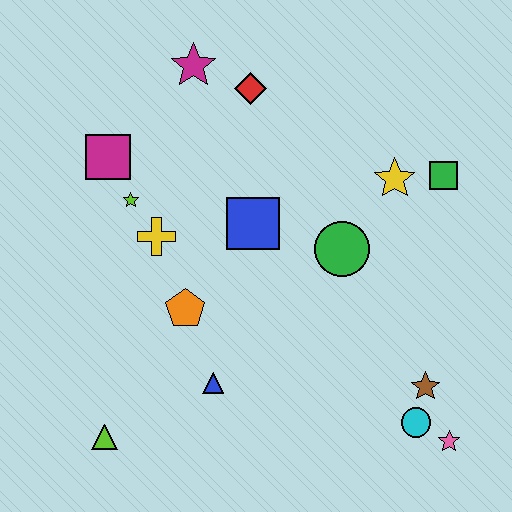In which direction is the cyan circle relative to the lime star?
The cyan circle is to the right of the lime star.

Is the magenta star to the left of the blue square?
Yes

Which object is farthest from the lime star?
The pink star is farthest from the lime star.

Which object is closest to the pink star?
The cyan circle is closest to the pink star.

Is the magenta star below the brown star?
No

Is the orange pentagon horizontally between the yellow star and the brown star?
No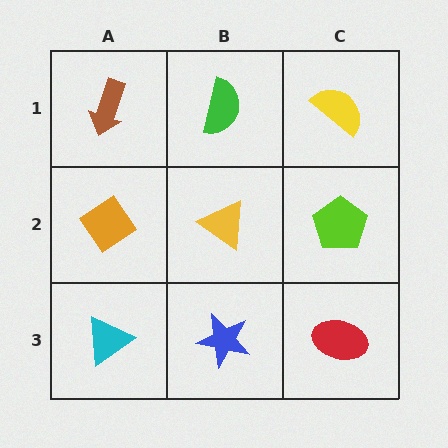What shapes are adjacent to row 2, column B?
A green semicircle (row 1, column B), a blue star (row 3, column B), an orange diamond (row 2, column A), a lime pentagon (row 2, column C).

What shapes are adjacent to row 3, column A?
An orange diamond (row 2, column A), a blue star (row 3, column B).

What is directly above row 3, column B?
A yellow triangle.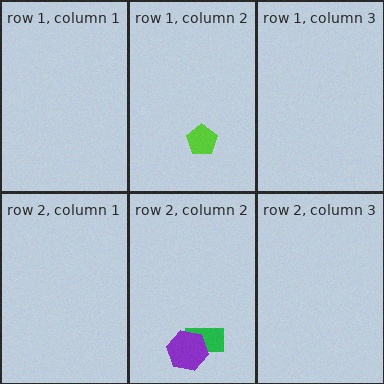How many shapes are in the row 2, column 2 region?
2.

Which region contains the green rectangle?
The row 2, column 2 region.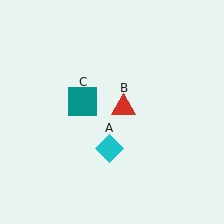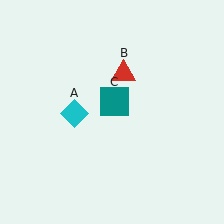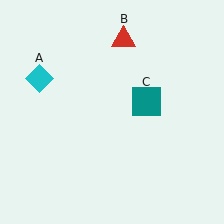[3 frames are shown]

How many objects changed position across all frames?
3 objects changed position: cyan diamond (object A), red triangle (object B), teal square (object C).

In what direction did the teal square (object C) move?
The teal square (object C) moved right.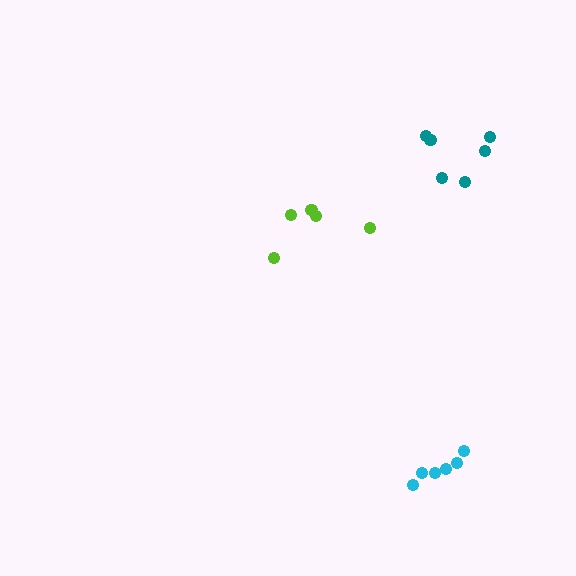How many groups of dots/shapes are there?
There are 3 groups.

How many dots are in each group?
Group 1: 6 dots, Group 2: 6 dots, Group 3: 5 dots (17 total).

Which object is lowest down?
The cyan cluster is bottommost.